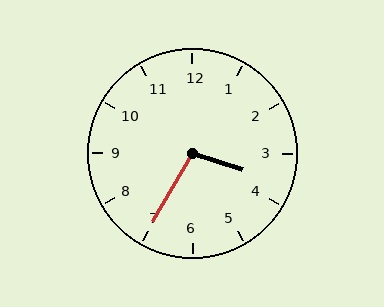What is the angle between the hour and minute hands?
Approximately 102 degrees.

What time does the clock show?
3:35.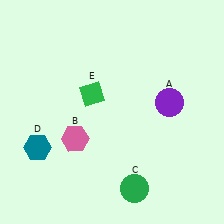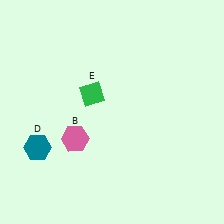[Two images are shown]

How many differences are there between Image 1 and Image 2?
There are 2 differences between the two images.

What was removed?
The green circle (C), the purple circle (A) were removed in Image 2.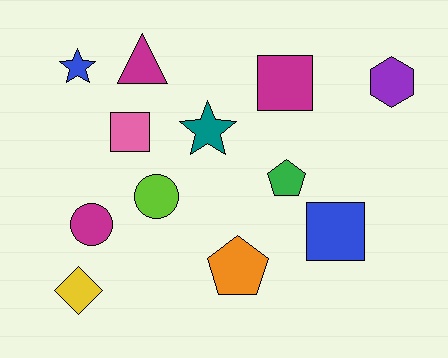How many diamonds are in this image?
There is 1 diamond.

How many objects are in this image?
There are 12 objects.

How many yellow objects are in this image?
There is 1 yellow object.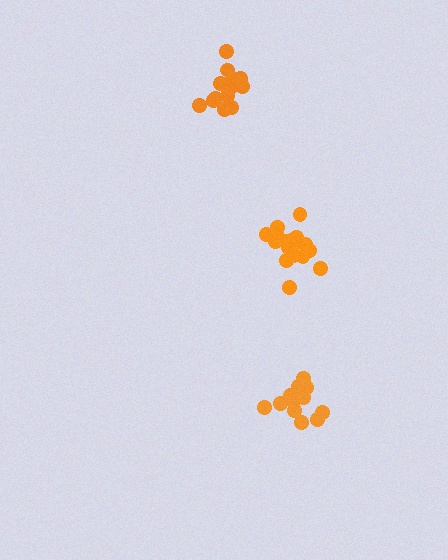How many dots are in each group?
Group 1: 18 dots, Group 2: 12 dots, Group 3: 13 dots (43 total).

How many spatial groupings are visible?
There are 3 spatial groupings.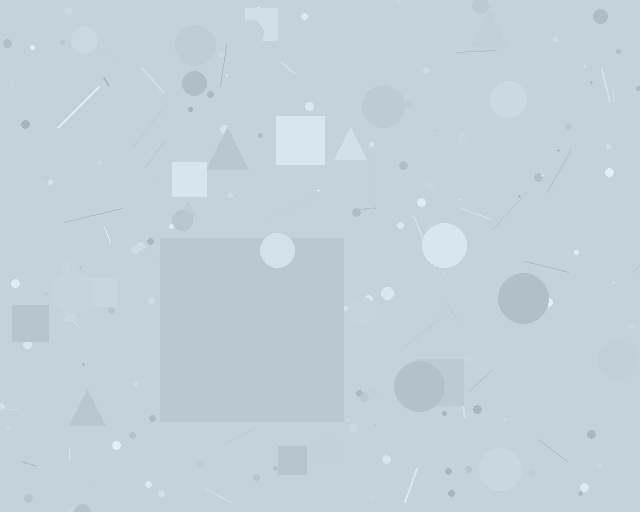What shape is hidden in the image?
A square is hidden in the image.